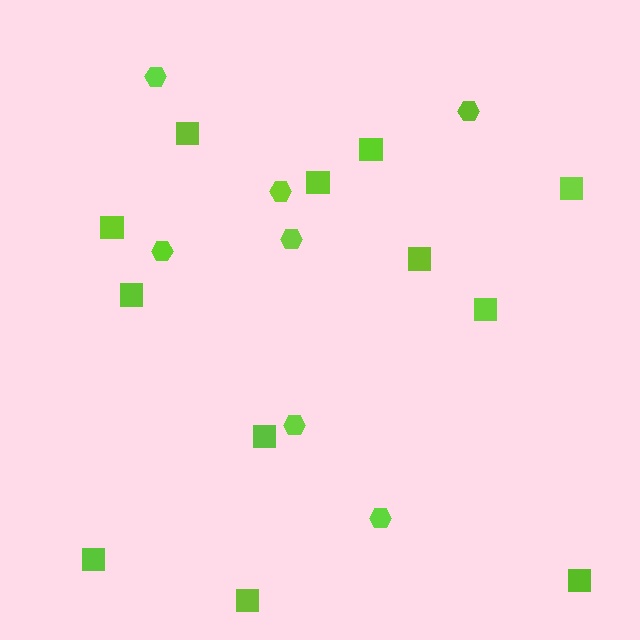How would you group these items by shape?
There are 2 groups: one group of squares (12) and one group of hexagons (7).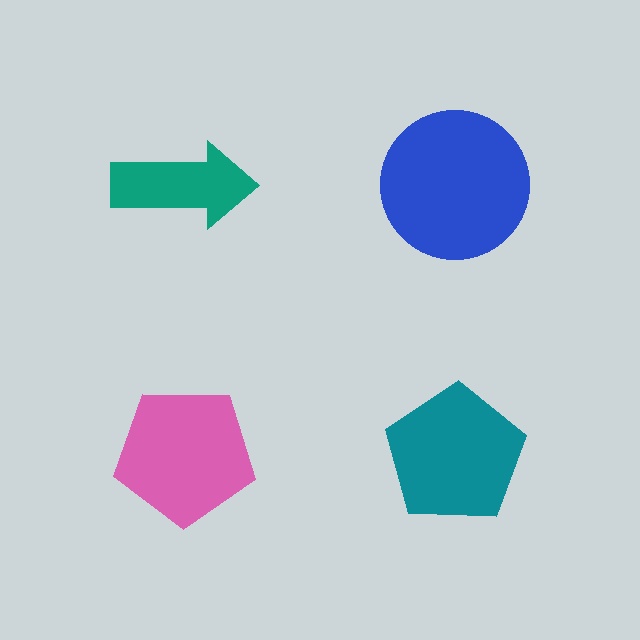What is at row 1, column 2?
A blue circle.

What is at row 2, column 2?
A teal pentagon.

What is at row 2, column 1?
A pink pentagon.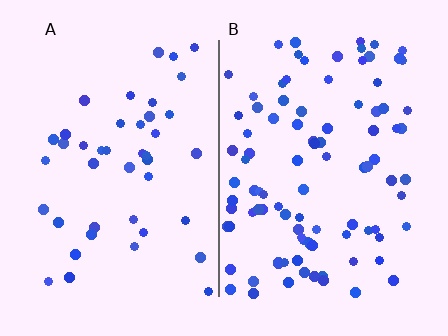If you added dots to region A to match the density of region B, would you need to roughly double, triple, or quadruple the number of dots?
Approximately double.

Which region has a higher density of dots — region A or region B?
B (the right).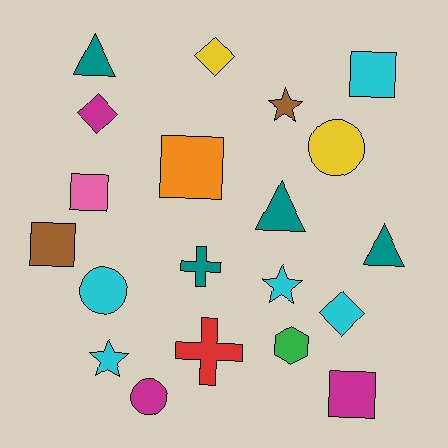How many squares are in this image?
There are 5 squares.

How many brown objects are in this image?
There are 2 brown objects.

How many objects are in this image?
There are 20 objects.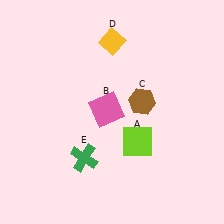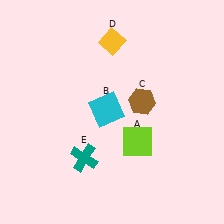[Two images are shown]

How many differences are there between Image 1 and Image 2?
There are 2 differences between the two images.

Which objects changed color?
B changed from pink to cyan. E changed from green to teal.